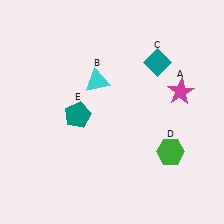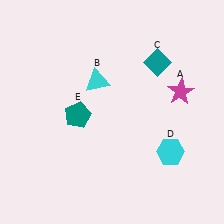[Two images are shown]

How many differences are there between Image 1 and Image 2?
There is 1 difference between the two images.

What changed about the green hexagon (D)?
In Image 1, D is green. In Image 2, it changed to cyan.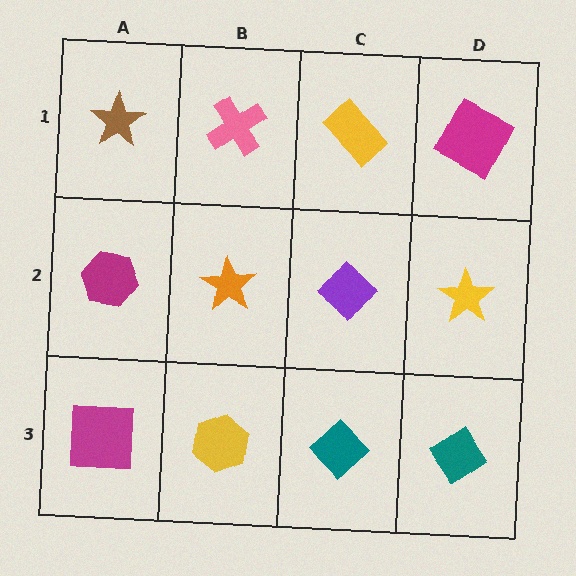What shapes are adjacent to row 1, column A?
A magenta hexagon (row 2, column A), a pink cross (row 1, column B).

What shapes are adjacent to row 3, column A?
A magenta hexagon (row 2, column A), a yellow hexagon (row 3, column B).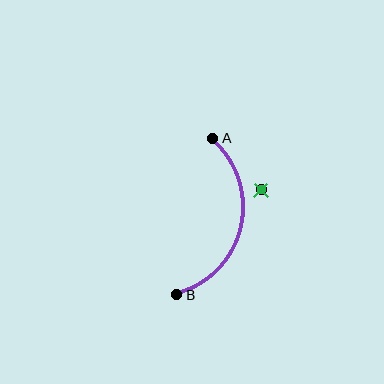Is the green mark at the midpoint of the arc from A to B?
No — the green mark does not lie on the arc at all. It sits slightly outside the curve.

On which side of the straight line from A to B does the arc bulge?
The arc bulges to the right of the straight line connecting A and B.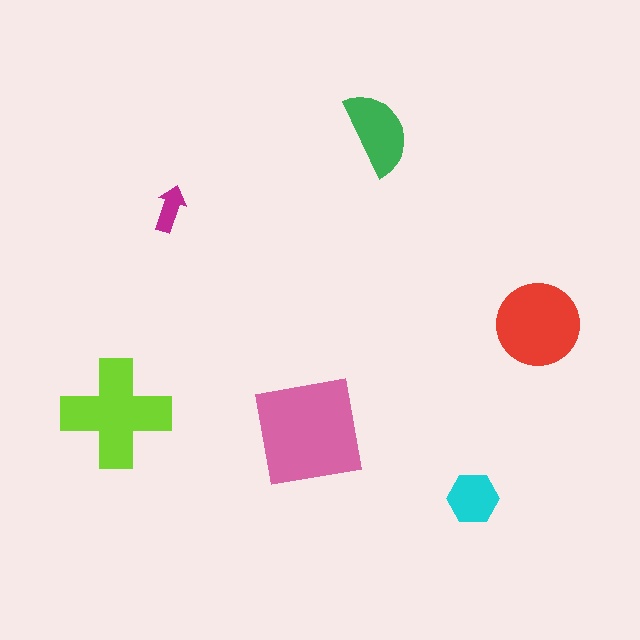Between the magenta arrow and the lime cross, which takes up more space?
The lime cross.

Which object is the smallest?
The magenta arrow.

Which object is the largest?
The pink square.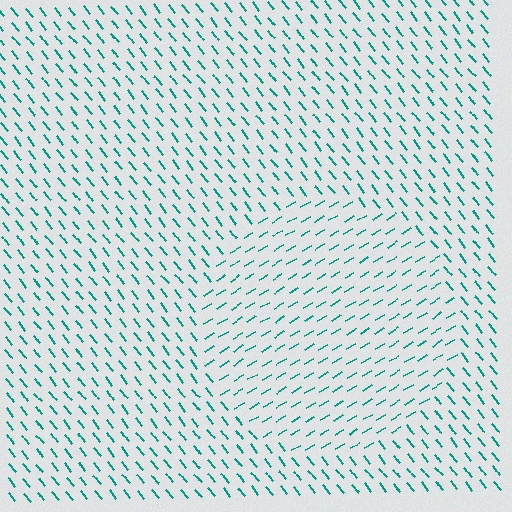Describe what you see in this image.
The image is filled with small teal line segments. A circle region in the image has lines oriented differently from the surrounding lines, creating a visible texture boundary.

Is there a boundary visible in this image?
Yes, there is a texture boundary formed by a change in line orientation.